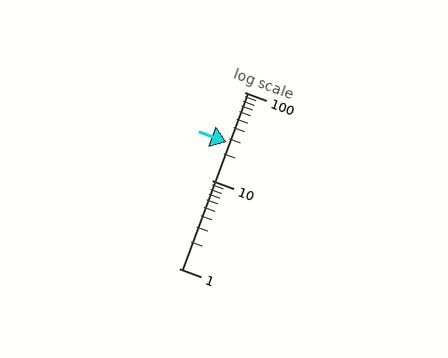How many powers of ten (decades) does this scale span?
The scale spans 2 decades, from 1 to 100.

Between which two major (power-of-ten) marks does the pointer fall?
The pointer is between 10 and 100.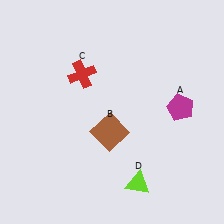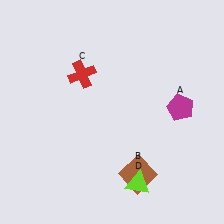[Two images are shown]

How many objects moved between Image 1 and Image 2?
1 object moved between the two images.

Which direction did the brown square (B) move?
The brown square (B) moved down.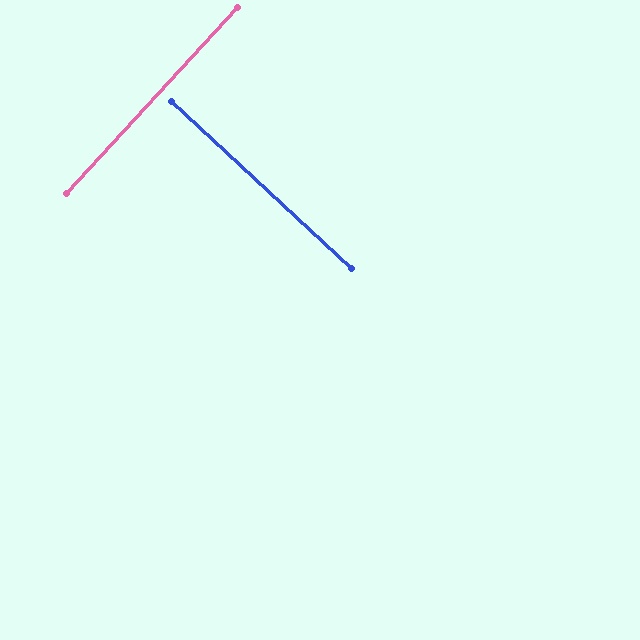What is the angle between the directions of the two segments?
Approximately 90 degrees.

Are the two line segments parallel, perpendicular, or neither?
Perpendicular — they meet at approximately 90°.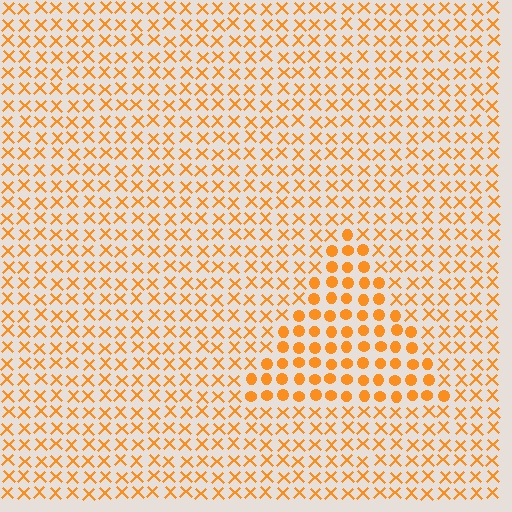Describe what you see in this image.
The image is filled with small orange elements arranged in a uniform grid. A triangle-shaped region contains circles, while the surrounding area contains X marks. The boundary is defined purely by the change in element shape.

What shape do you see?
I see a triangle.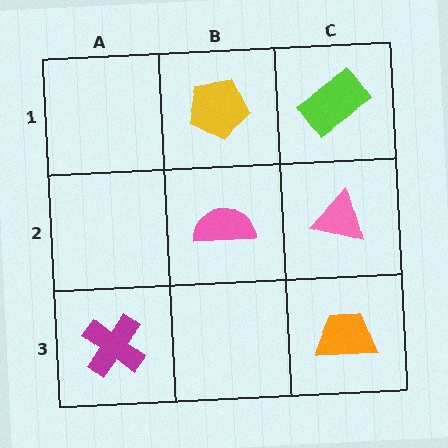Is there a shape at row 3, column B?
No, that cell is empty.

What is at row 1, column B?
A yellow pentagon.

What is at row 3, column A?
A magenta cross.